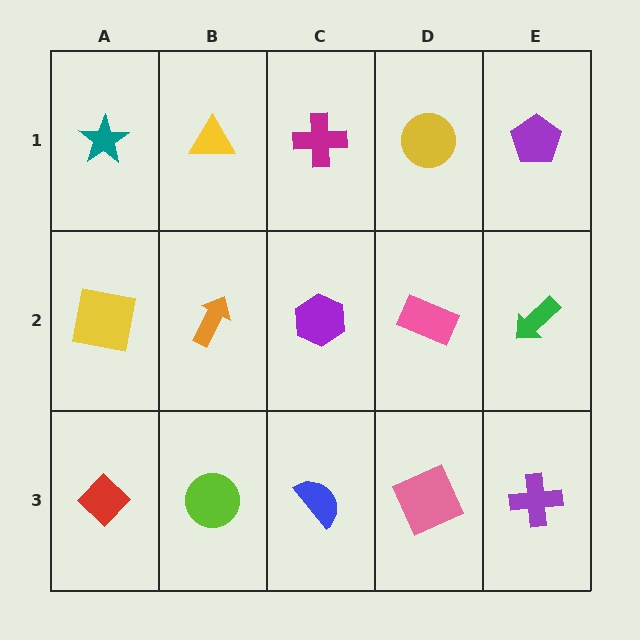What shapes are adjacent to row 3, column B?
An orange arrow (row 2, column B), a red diamond (row 3, column A), a blue semicircle (row 3, column C).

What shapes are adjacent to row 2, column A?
A teal star (row 1, column A), a red diamond (row 3, column A), an orange arrow (row 2, column B).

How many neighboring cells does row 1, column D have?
3.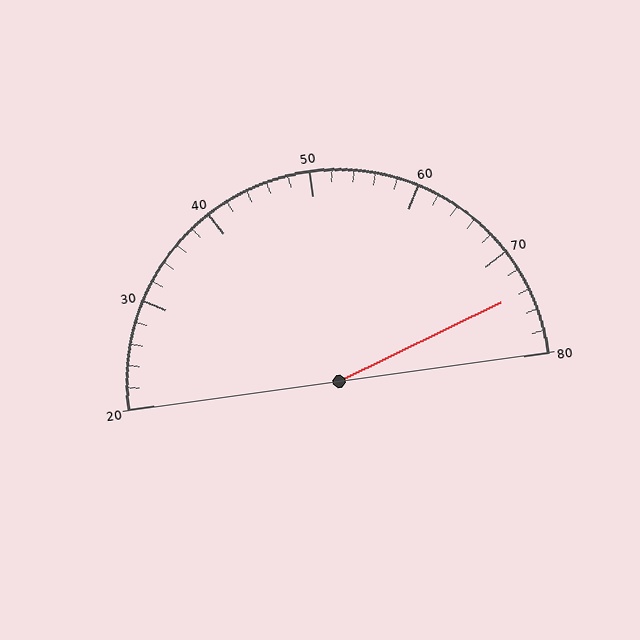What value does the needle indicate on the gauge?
The needle indicates approximately 74.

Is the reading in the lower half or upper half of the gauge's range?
The reading is in the upper half of the range (20 to 80).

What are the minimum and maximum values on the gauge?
The gauge ranges from 20 to 80.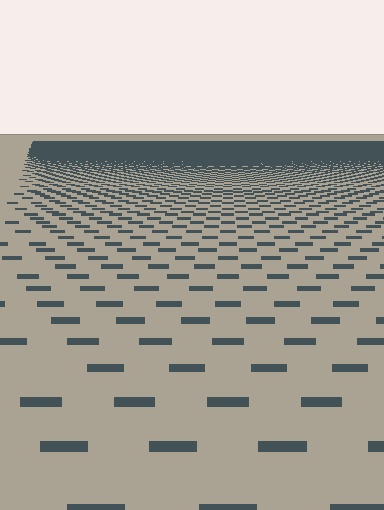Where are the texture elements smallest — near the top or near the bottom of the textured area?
Near the top.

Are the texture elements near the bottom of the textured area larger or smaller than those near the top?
Larger. Near the bottom, elements are closer to the viewer and appear at a bigger on-screen size.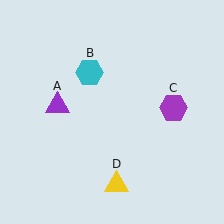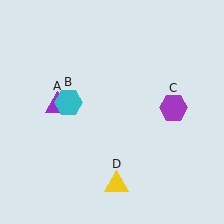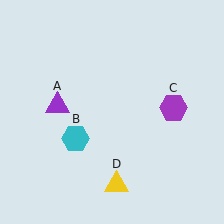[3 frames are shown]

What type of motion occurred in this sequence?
The cyan hexagon (object B) rotated counterclockwise around the center of the scene.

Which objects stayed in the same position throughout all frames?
Purple triangle (object A) and purple hexagon (object C) and yellow triangle (object D) remained stationary.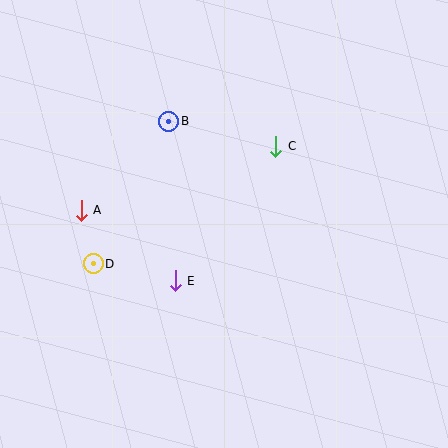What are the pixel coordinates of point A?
Point A is at (81, 210).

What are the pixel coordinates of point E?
Point E is at (175, 281).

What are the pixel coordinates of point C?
Point C is at (276, 146).